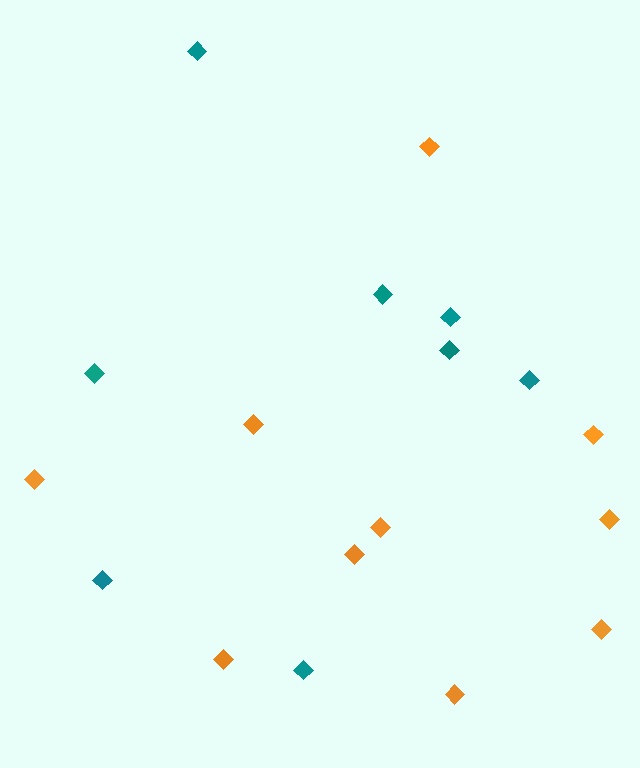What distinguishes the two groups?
There are 2 groups: one group of orange diamonds (10) and one group of teal diamonds (8).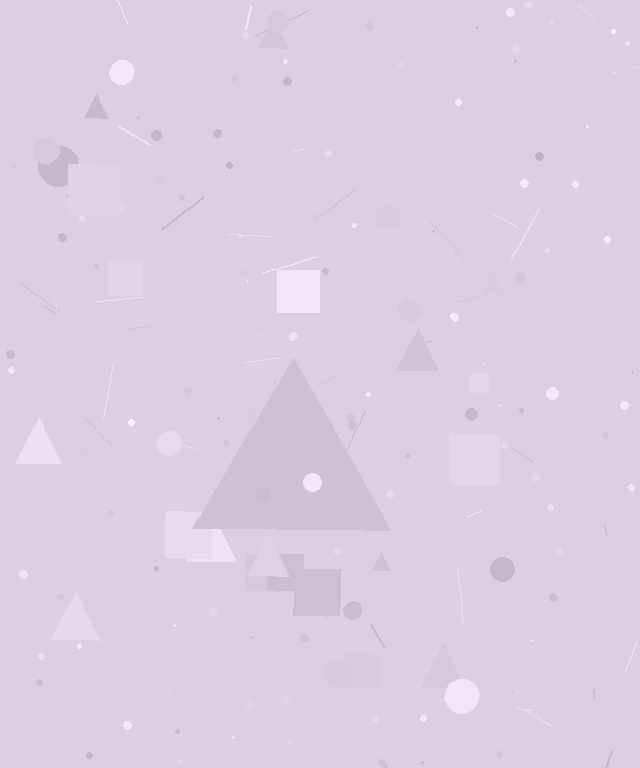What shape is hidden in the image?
A triangle is hidden in the image.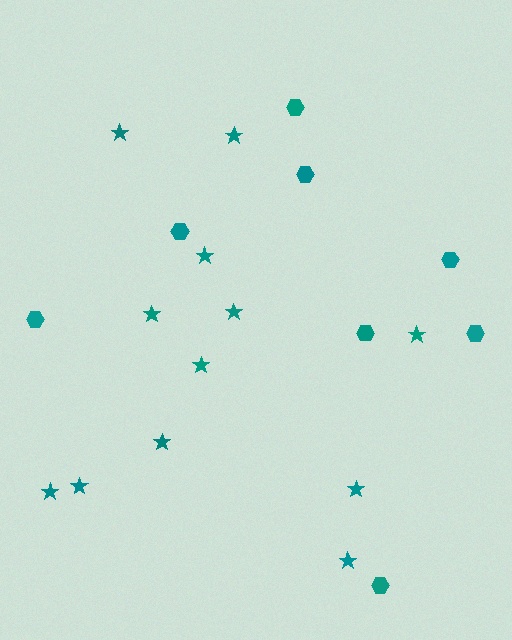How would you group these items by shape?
There are 2 groups: one group of stars (12) and one group of hexagons (8).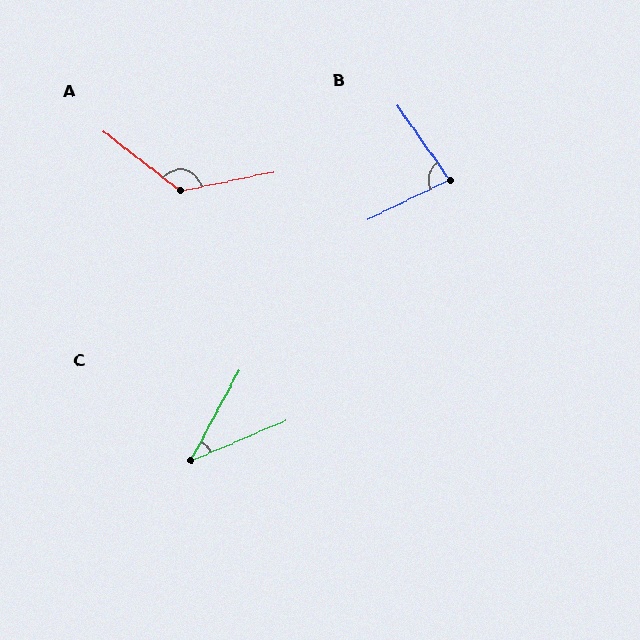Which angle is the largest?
A, at approximately 131 degrees.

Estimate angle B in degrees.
Approximately 80 degrees.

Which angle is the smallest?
C, at approximately 39 degrees.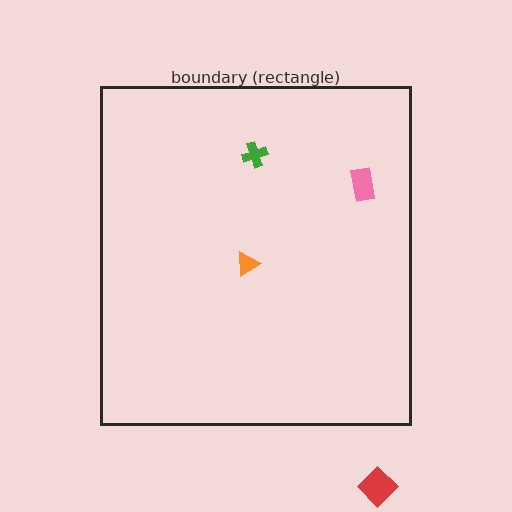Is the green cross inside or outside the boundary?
Inside.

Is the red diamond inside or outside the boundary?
Outside.